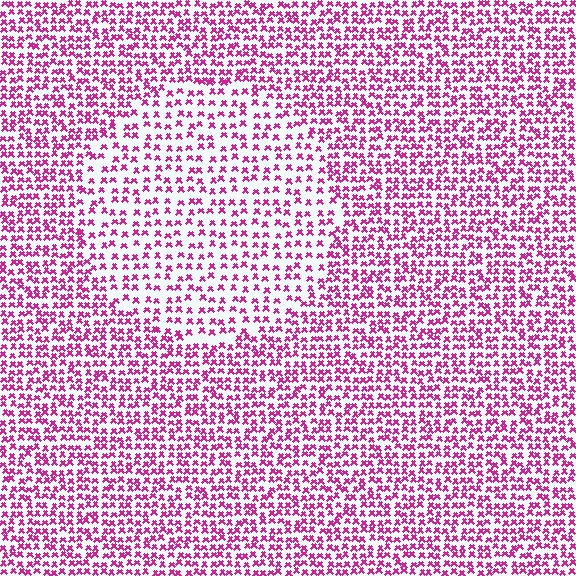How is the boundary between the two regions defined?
The boundary is defined by a change in element density (approximately 1.7x ratio). All elements are the same color, size, and shape.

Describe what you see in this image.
The image contains small magenta elements arranged at two different densities. A circle-shaped region is visible where the elements are less densely packed than the surrounding area.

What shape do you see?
I see a circle.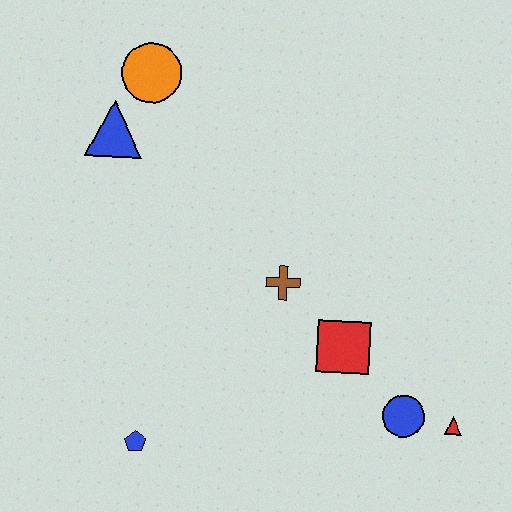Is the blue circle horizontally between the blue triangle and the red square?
No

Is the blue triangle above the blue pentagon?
Yes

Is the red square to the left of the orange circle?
No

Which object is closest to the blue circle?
The red triangle is closest to the blue circle.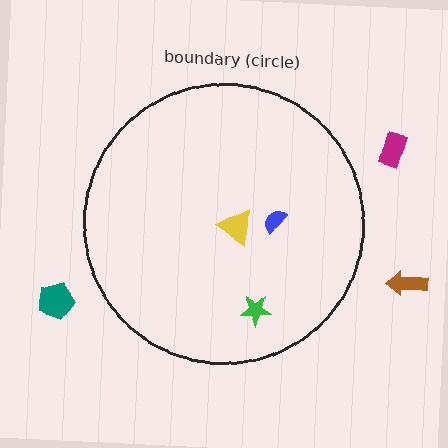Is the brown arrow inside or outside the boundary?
Outside.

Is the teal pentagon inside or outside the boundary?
Outside.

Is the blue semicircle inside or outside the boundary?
Inside.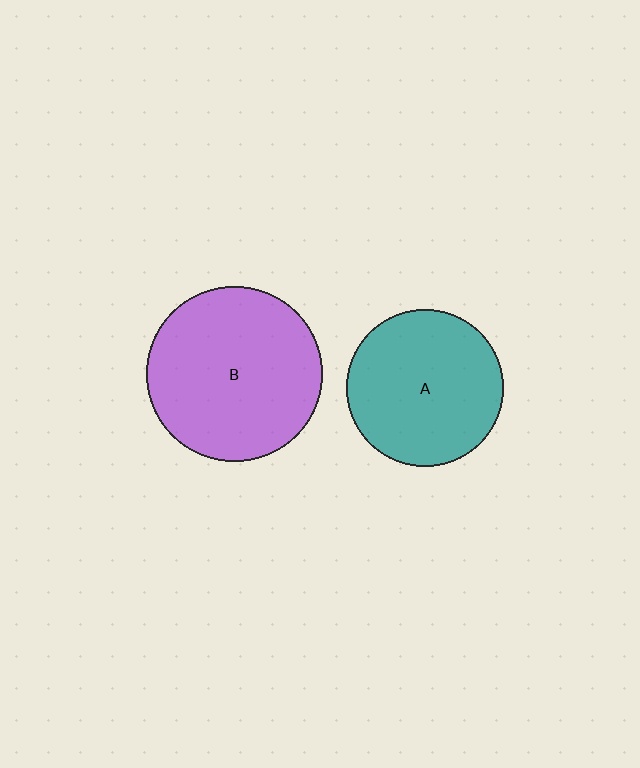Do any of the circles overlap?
No, none of the circles overlap.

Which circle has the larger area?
Circle B (purple).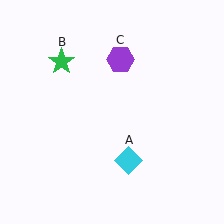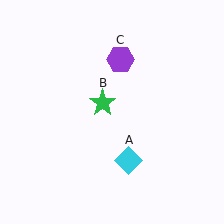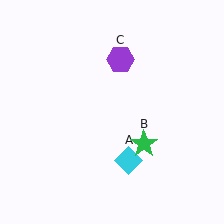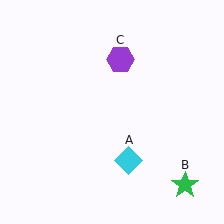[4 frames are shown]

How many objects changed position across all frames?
1 object changed position: green star (object B).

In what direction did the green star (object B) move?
The green star (object B) moved down and to the right.